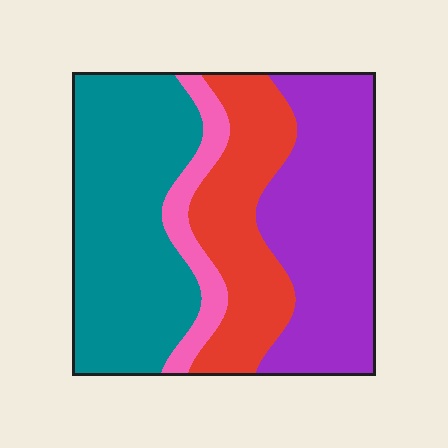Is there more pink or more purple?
Purple.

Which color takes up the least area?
Pink, at roughly 10%.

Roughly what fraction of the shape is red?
Red covers around 20% of the shape.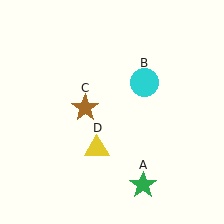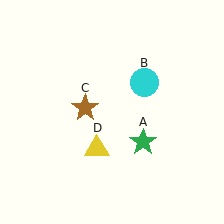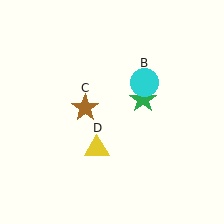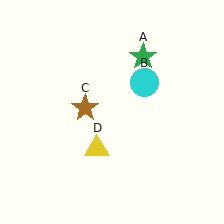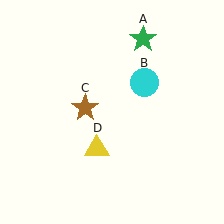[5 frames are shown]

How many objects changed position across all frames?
1 object changed position: green star (object A).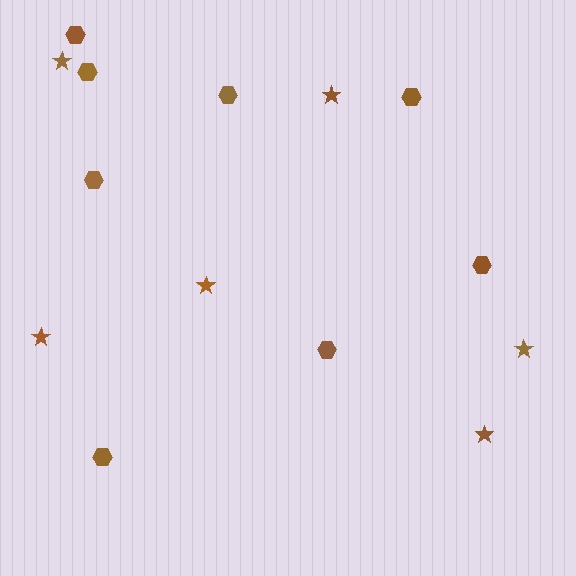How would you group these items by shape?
There are 2 groups: one group of stars (6) and one group of hexagons (8).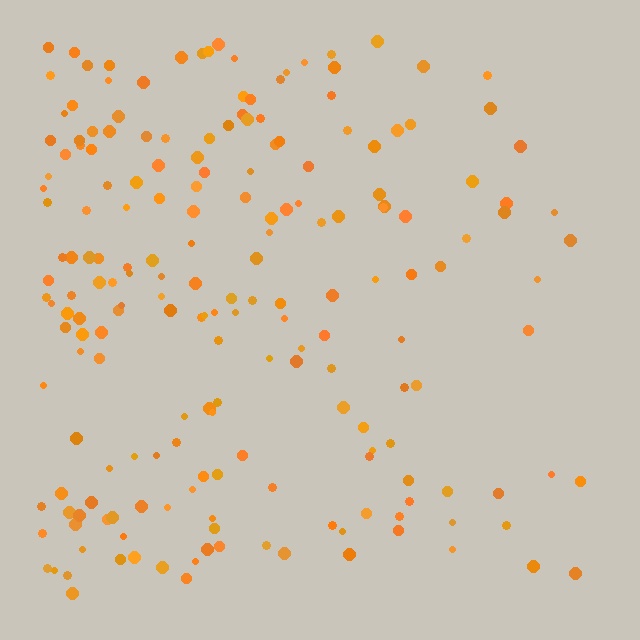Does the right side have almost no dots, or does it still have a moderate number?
Still a moderate number, just noticeably fewer than the left.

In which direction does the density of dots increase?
From right to left, with the left side densest.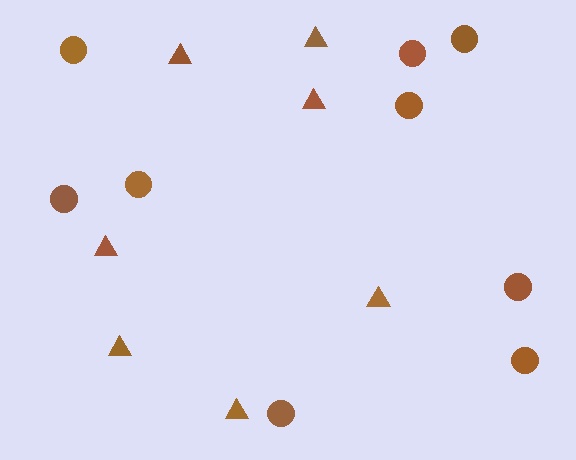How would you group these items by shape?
There are 2 groups: one group of triangles (7) and one group of circles (9).